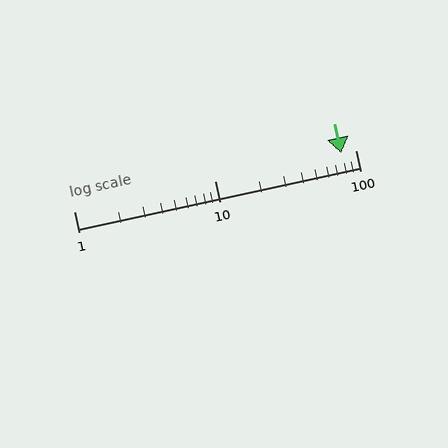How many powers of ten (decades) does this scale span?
The scale spans 2 decades, from 1 to 100.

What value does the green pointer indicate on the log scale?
The pointer indicates approximately 79.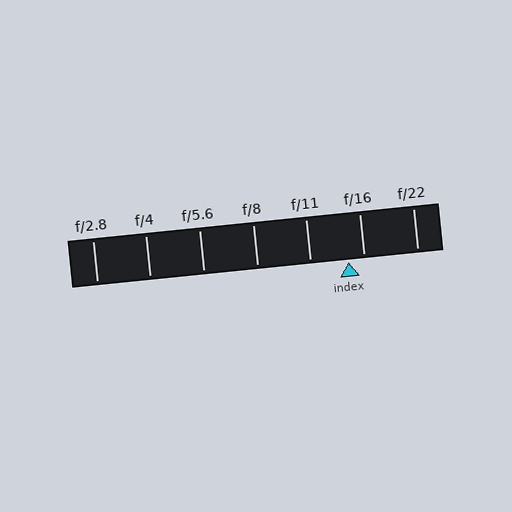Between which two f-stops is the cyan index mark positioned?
The index mark is between f/11 and f/16.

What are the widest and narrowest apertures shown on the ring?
The widest aperture shown is f/2.8 and the narrowest is f/22.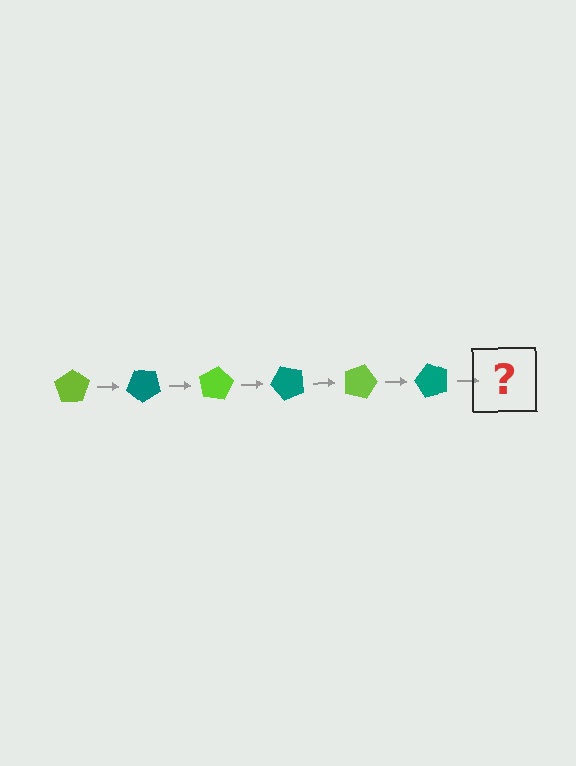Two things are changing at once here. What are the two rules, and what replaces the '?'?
The two rules are that it rotates 40 degrees each step and the color cycles through lime and teal. The '?' should be a lime pentagon, rotated 240 degrees from the start.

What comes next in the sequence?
The next element should be a lime pentagon, rotated 240 degrees from the start.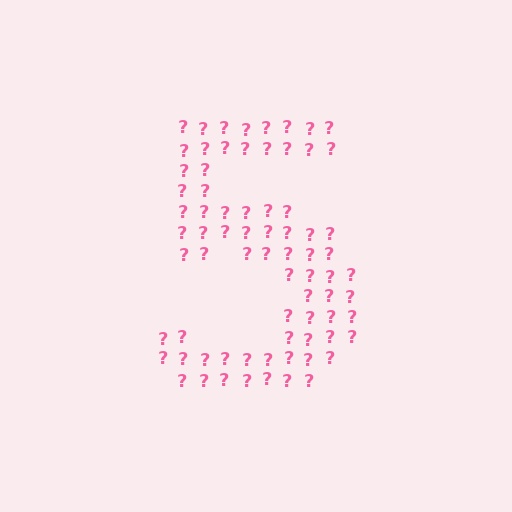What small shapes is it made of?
It is made of small question marks.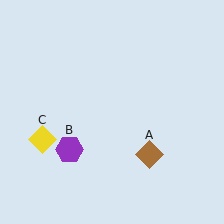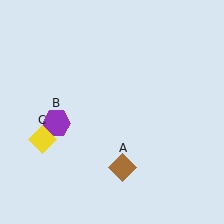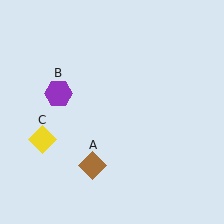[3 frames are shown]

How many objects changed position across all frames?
2 objects changed position: brown diamond (object A), purple hexagon (object B).